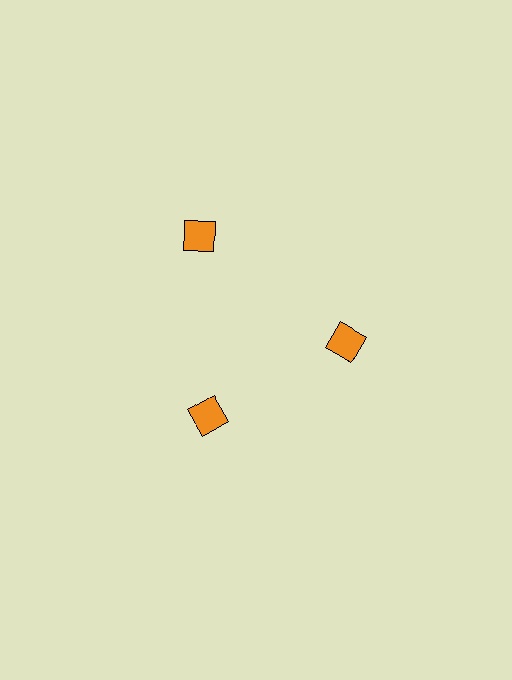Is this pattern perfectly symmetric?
No. The 3 orange squares are arranged in a ring, but one element near the 11 o'clock position is pushed outward from the center, breaking the 3-fold rotational symmetry.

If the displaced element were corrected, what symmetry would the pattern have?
It would have 3-fold rotational symmetry — the pattern would map onto itself every 120 degrees.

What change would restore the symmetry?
The symmetry would be restored by moving it inward, back onto the ring so that all 3 squares sit at equal angles and equal distance from the center.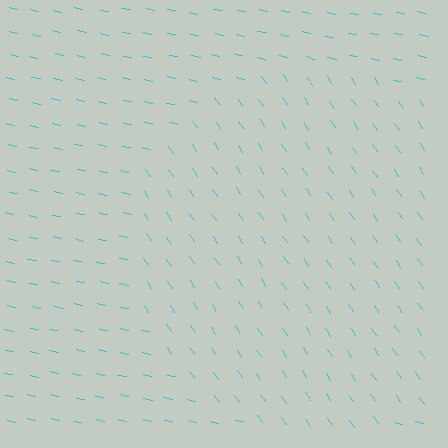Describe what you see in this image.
The image is filled with small cyan line segments. A circle region in the image has lines oriented differently from the surrounding lines, creating a visible texture boundary.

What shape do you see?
I see a circle.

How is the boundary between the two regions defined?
The boundary is defined purely by a change in line orientation (approximately 45 degrees difference). All lines are the same color and thickness.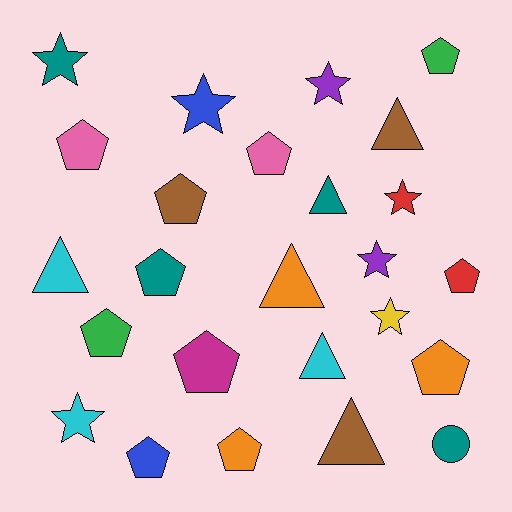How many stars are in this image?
There are 7 stars.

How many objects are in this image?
There are 25 objects.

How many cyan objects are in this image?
There are 3 cyan objects.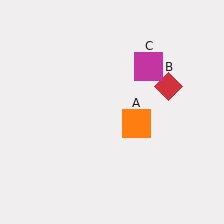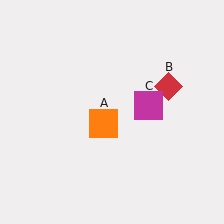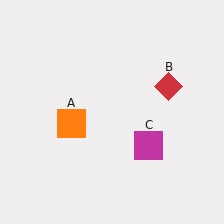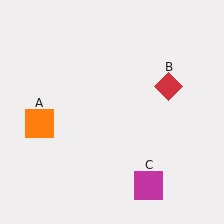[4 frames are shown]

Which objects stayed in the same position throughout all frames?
Red diamond (object B) remained stationary.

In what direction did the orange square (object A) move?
The orange square (object A) moved left.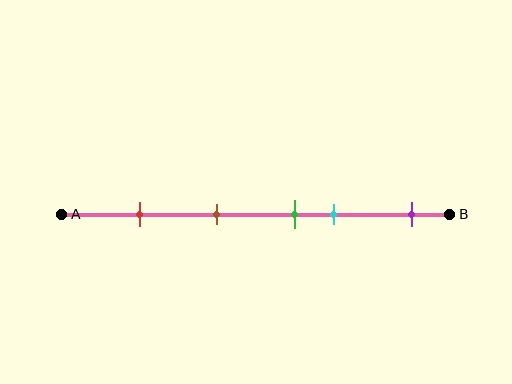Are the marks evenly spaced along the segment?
No, the marks are not evenly spaced.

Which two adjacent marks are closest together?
The green and cyan marks are the closest adjacent pair.